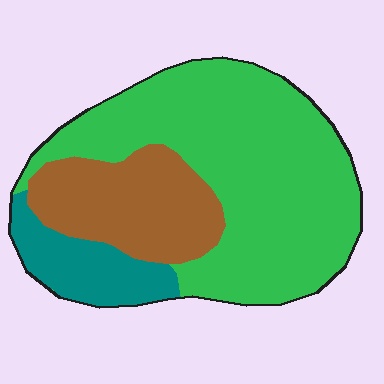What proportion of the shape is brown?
Brown covers 24% of the shape.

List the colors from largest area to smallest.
From largest to smallest: green, brown, teal.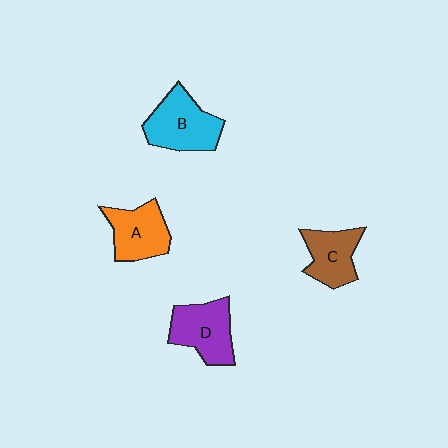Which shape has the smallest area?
Shape C (brown).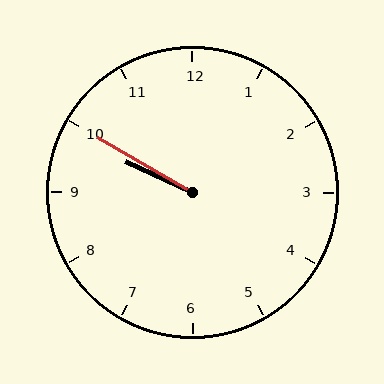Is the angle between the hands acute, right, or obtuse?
It is acute.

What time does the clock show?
9:50.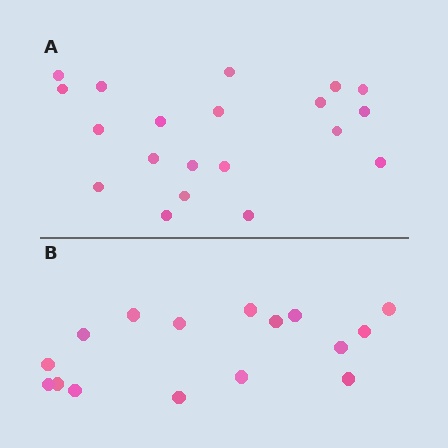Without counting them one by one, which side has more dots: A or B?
Region A (the top region) has more dots.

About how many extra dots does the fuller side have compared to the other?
Region A has about 4 more dots than region B.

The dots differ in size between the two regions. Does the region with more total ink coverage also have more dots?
No. Region B has more total ink coverage because its dots are larger, but region A actually contains more individual dots. Total area can be misleading — the number of items is what matters here.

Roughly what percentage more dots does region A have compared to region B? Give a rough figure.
About 25% more.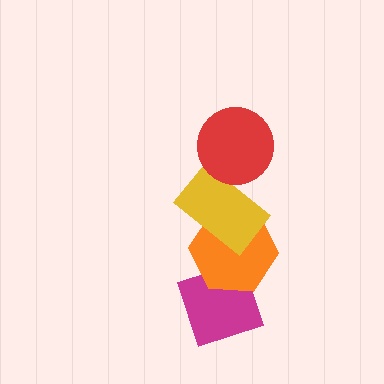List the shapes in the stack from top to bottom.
From top to bottom: the red circle, the yellow rectangle, the orange hexagon, the magenta diamond.